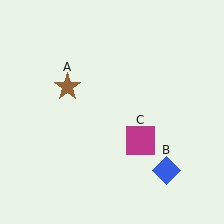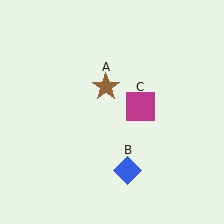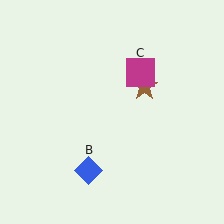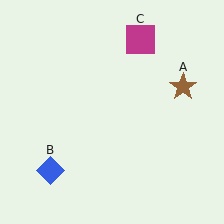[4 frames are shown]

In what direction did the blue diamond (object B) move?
The blue diamond (object B) moved left.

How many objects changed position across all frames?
3 objects changed position: brown star (object A), blue diamond (object B), magenta square (object C).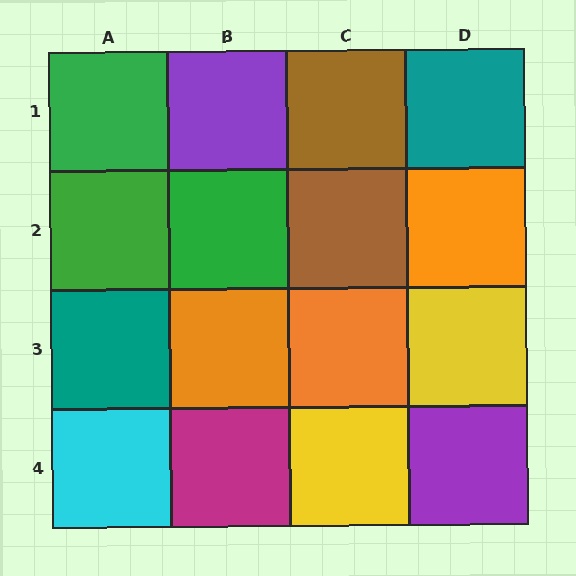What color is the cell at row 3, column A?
Teal.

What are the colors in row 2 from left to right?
Green, green, brown, orange.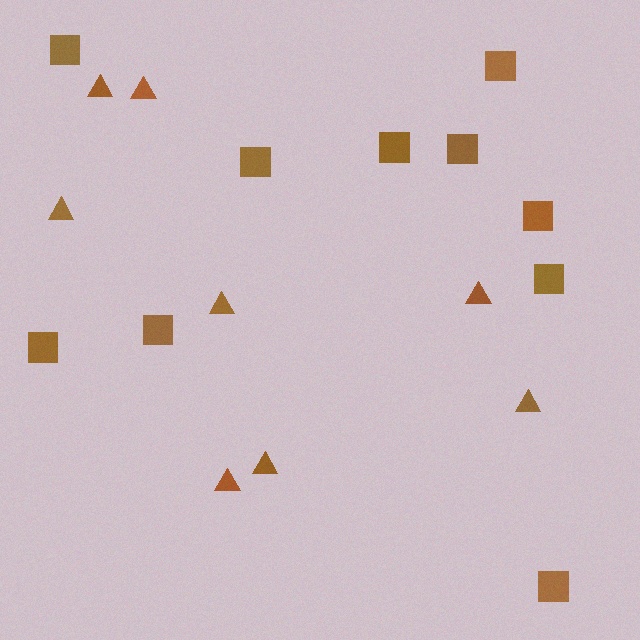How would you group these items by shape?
There are 2 groups: one group of triangles (8) and one group of squares (10).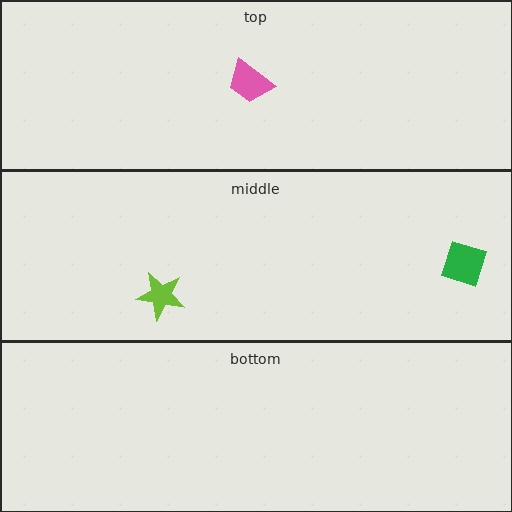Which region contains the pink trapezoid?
The top region.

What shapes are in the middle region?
The lime star, the green diamond.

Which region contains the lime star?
The middle region.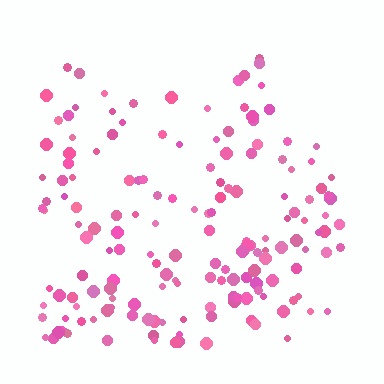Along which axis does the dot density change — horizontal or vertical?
Vertical.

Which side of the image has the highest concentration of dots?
The bottom.